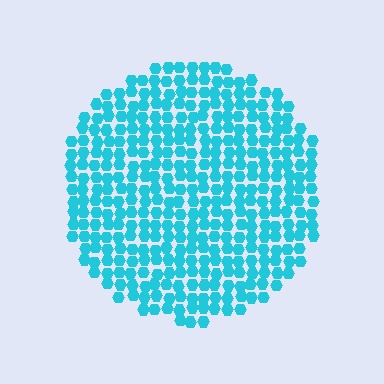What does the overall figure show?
The overall figure shows a circle.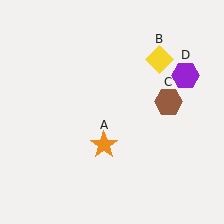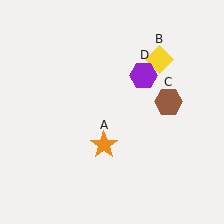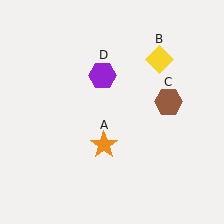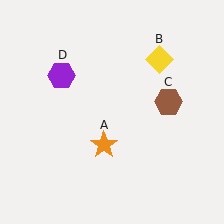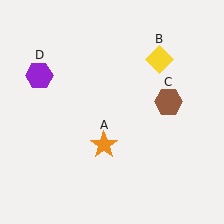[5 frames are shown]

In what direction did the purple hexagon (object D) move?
The purple hexagon (object D) moved left.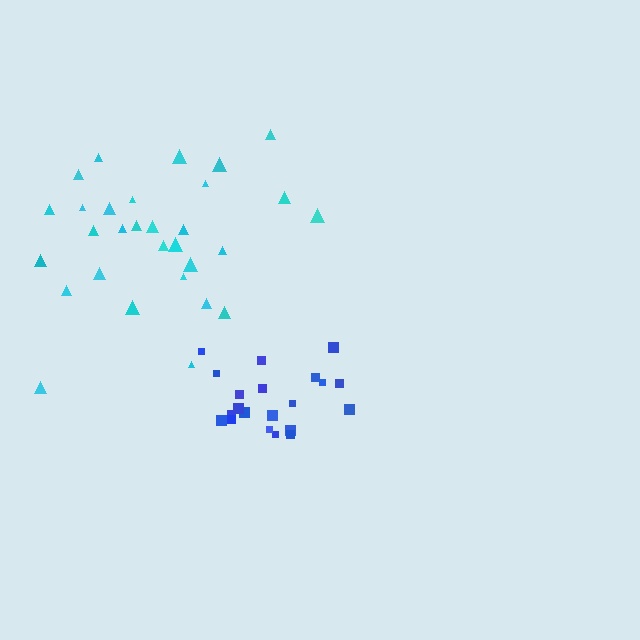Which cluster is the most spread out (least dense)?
Cyan.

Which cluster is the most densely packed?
Blue.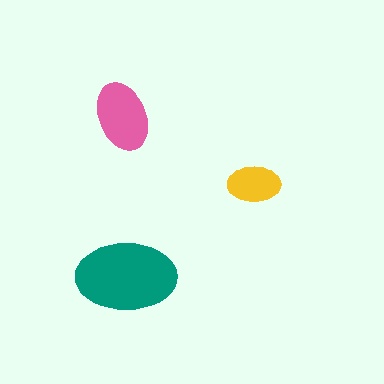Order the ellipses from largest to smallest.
the teal one, the pink one, the yellow one.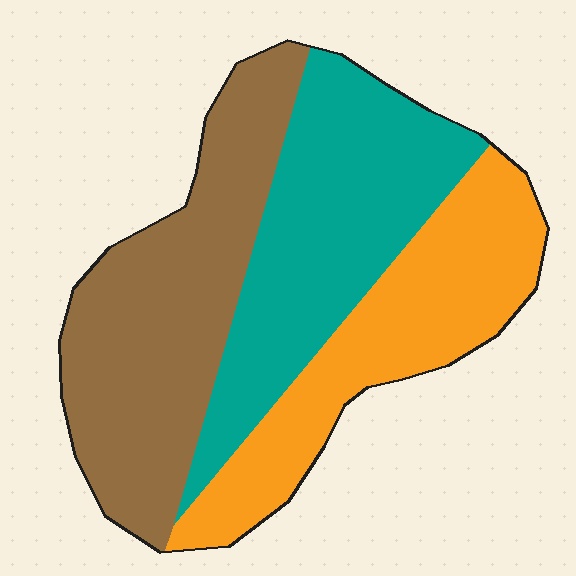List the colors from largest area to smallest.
From largest to smallest: brown, teal, orange.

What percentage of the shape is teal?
Teal takes up about one third (1/3) of the shape.